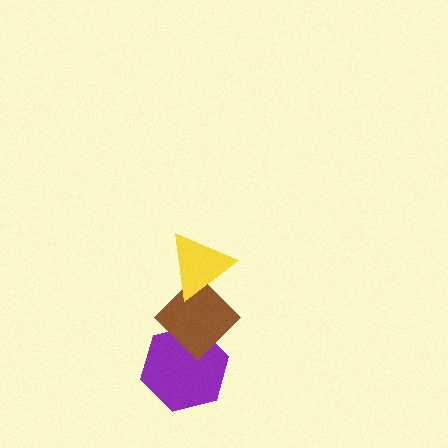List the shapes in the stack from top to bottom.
From top to bottom: the yellow triangle, the brown diamond, the purple hexagon.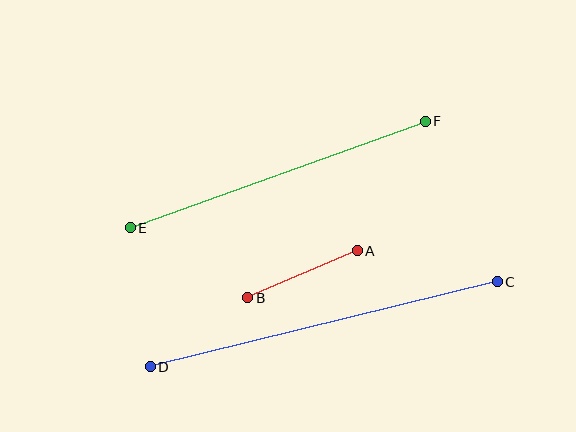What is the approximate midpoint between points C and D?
The midpoint is at approximately (324, 324) pixels.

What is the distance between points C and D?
The distance is approximately 357 pixels.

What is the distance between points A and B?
The distance is approximately 119 pixels.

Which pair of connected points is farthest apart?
Points C and D are farthest apart.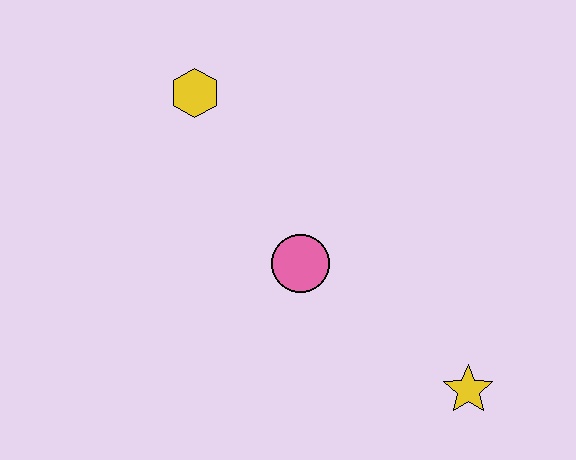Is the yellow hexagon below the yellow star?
No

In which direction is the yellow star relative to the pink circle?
The yellow star is to the right of the pink circle.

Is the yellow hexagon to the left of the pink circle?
Yes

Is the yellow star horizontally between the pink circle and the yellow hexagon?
No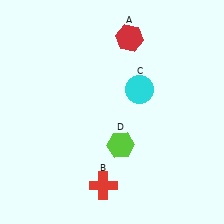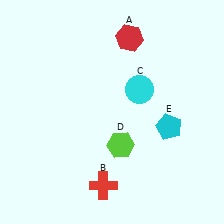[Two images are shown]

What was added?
A cyan pentagon (E) was added in Image 2.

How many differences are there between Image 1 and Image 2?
There is 1 difference between the two images.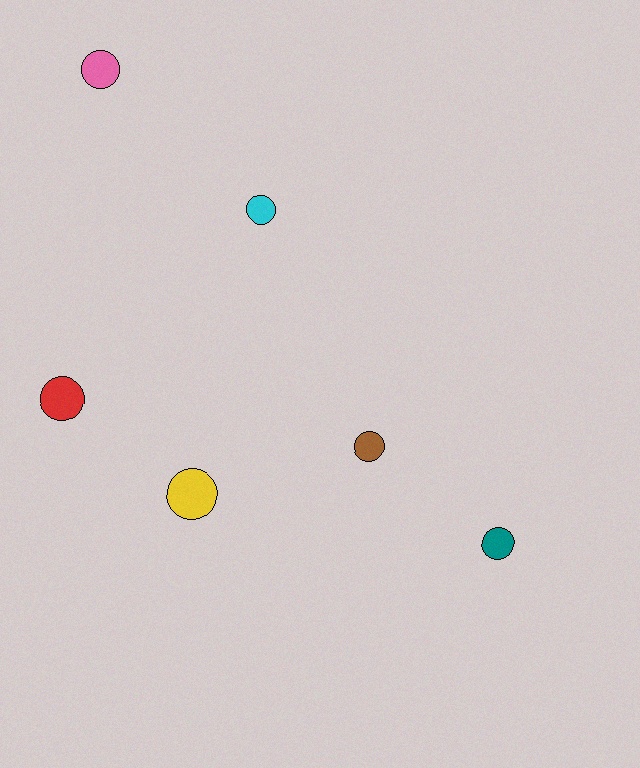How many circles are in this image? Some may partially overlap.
There are 6 circles.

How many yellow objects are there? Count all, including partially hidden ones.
There is 1 yellow object.